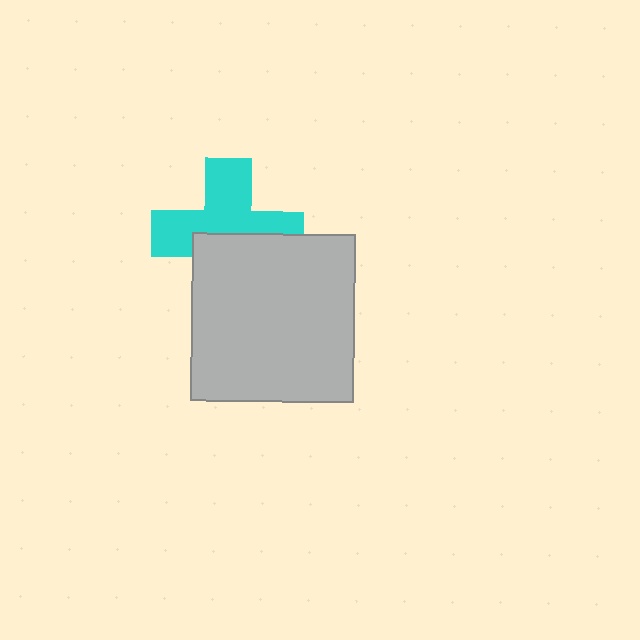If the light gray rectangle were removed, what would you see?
You would see the complete cyan cross.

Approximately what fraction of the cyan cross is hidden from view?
Roughly 44% of the cyan cross is hidden behind the light gray rectangle.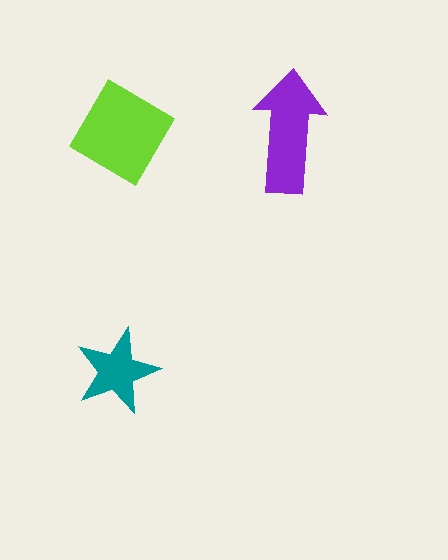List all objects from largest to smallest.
The lime diamond, the purple arrow, the teal star.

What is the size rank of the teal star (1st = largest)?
3rd.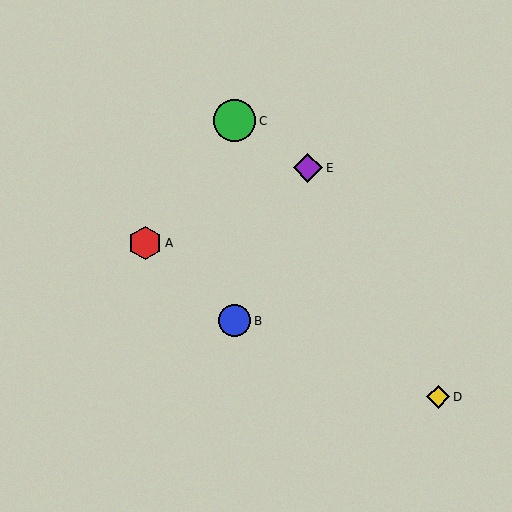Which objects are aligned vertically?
Objects B, C are aligned vertically.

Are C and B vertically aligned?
Yes, both are at x≈235.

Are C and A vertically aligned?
No, C is at x≈235 and A is at x≈145.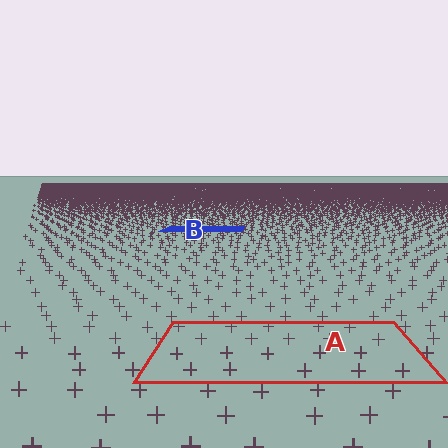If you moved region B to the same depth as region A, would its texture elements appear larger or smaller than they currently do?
They would appear larger. At a closer depth, the same texture elements are projected at a bigger on-screen size.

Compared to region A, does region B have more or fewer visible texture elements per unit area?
Region B has more texture elements per unit area — they are packed more densely because it is farther away.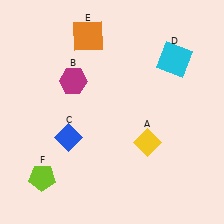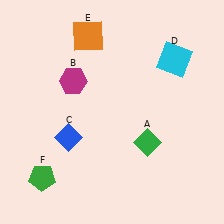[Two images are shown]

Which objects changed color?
A changed from yellow to green. F changed from lime to green.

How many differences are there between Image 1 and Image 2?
There are 2 differences between the two images.